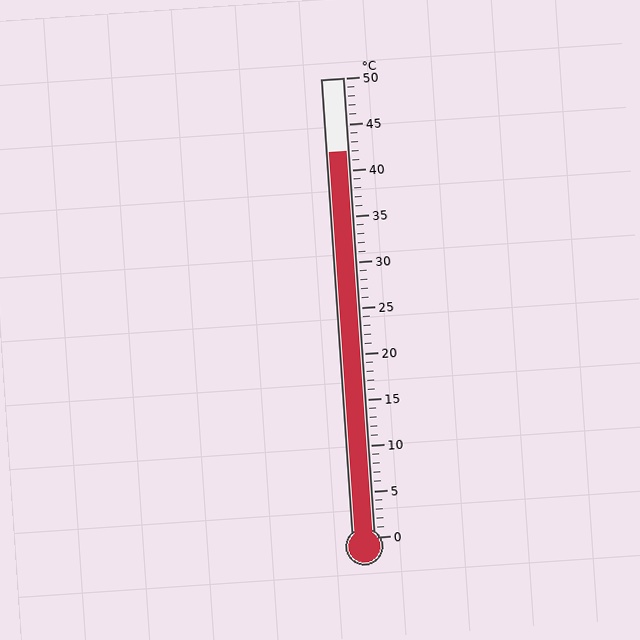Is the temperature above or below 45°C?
The temperature is below 45°C.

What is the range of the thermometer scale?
The thermometer scale ranges from 0°C to 50°C.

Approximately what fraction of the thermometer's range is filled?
The thermometer is filled to approximately 85% of its range.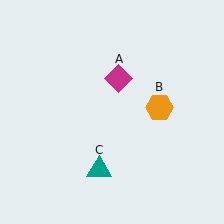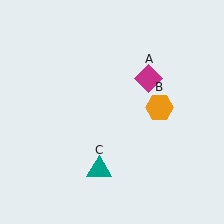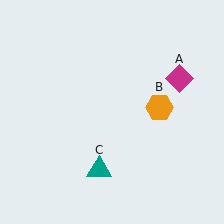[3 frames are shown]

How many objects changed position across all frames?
1 object changed position: magenta diamond (object A).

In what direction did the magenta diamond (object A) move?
The magenta diamond (object A) moved right.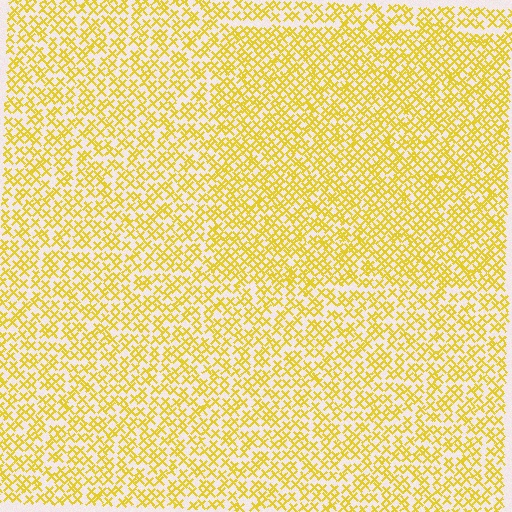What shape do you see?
I see a rectangle.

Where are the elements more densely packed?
The elements are more densely packed inside the rectangle boundary.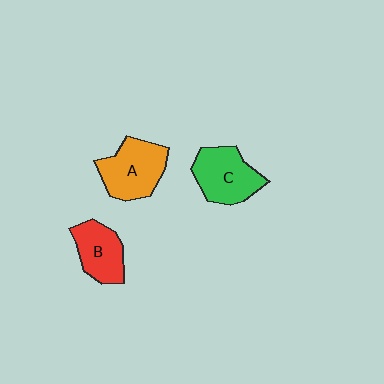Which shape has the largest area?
Shape A (orange).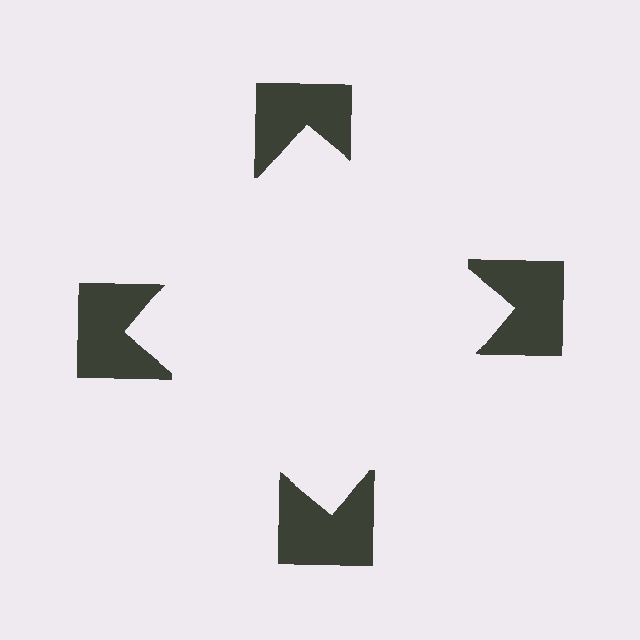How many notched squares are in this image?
There are 4 — one at each vertex of the illusory square.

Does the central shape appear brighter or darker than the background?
It typically appears slightly brighter than the background, even though no actual brightness change is drawn.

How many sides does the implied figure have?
4 sides.